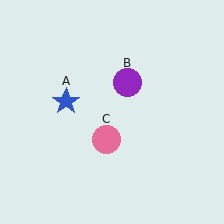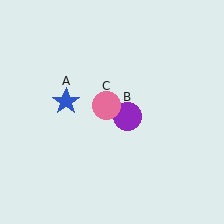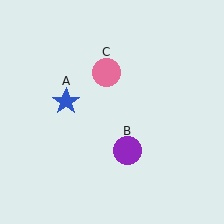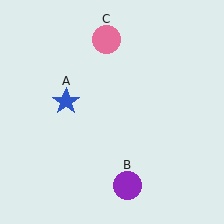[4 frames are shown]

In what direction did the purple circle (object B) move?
The purple circle (object B) moved down.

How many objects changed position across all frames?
2 objects changed position: purple circle (object B), pink circle (object C).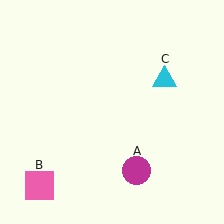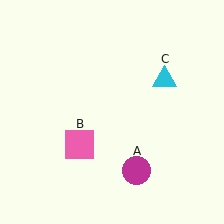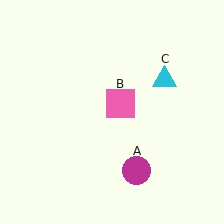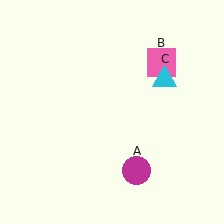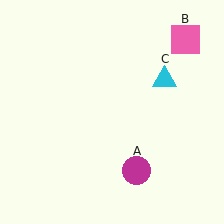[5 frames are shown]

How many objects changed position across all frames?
1 object changed position: pink square (object B).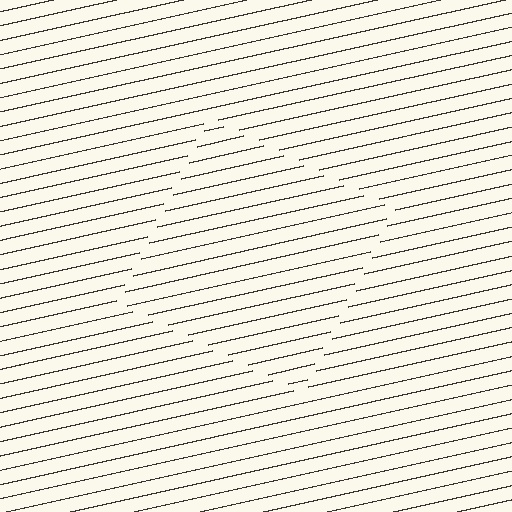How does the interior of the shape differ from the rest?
The interior of the shape contains the same grating, shifted by half a period — the contour is defined by the phase discontinuity where line-ends from the inner and outer gratings abut.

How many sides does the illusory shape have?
4 sides — the line-ends trace a square.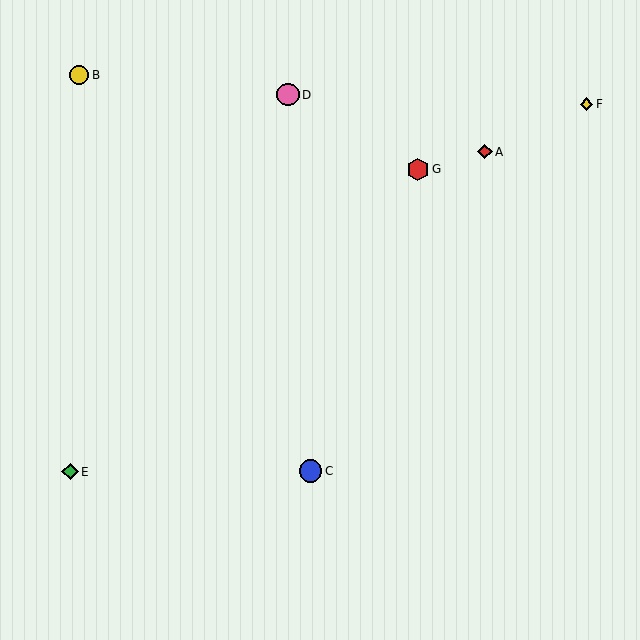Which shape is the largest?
The pink circle (labeled D) is the largest.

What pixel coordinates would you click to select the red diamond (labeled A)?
Click at (485, 152) to select the red diamond A.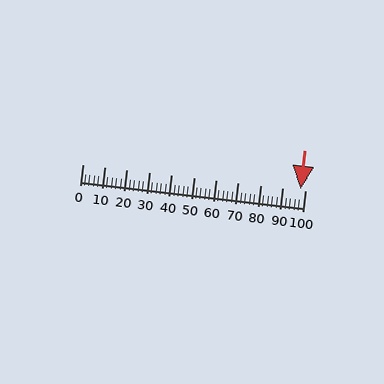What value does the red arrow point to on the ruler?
The red arrow points to approximately 98.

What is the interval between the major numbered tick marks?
The major tick marks are spaced 10 units apart.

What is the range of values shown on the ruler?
The ruler shows values from 0 to 100.